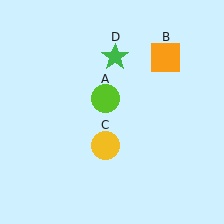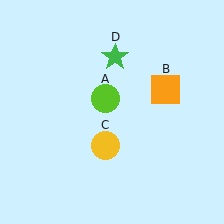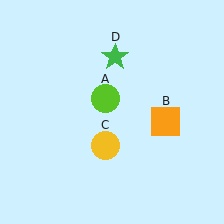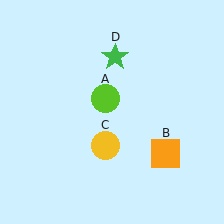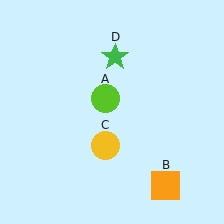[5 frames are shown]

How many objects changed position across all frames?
1 object changed position: orange square (object B).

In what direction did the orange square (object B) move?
The orange square (object B) moved down.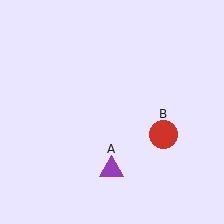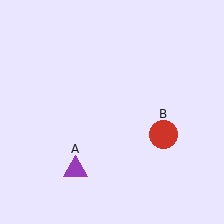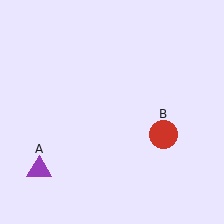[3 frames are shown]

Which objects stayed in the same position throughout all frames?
Red circle (object B) remained stationary.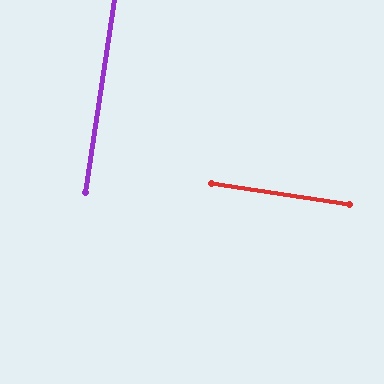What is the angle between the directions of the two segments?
Approximately 90 degrees.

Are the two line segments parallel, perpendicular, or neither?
Perpendicular — they meet at approximately 90°.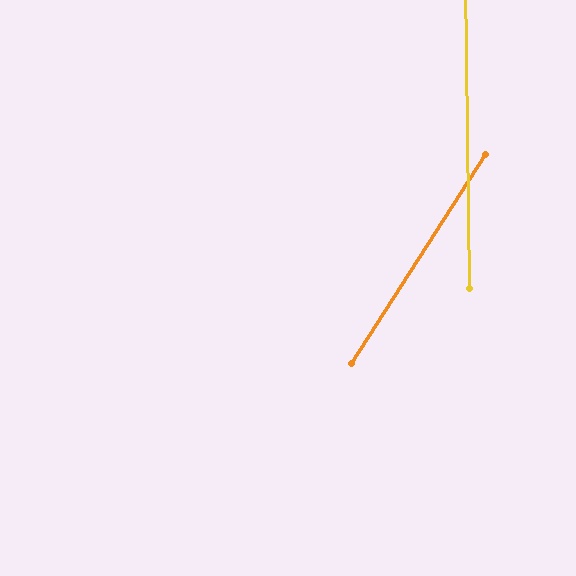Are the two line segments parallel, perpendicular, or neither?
Neither parallel nor perpendicular — they differ by about 33°.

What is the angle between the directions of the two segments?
Approximately 33 degrees.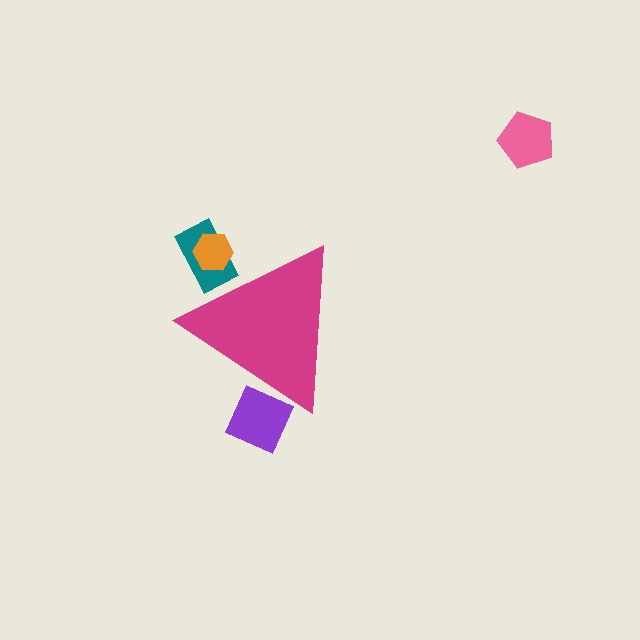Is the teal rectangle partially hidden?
Yes, the teal rectangle is partially hidden behind the magenta triangle.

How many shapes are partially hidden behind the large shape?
3 shapes are partially hidden.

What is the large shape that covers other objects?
A magenta triangle.